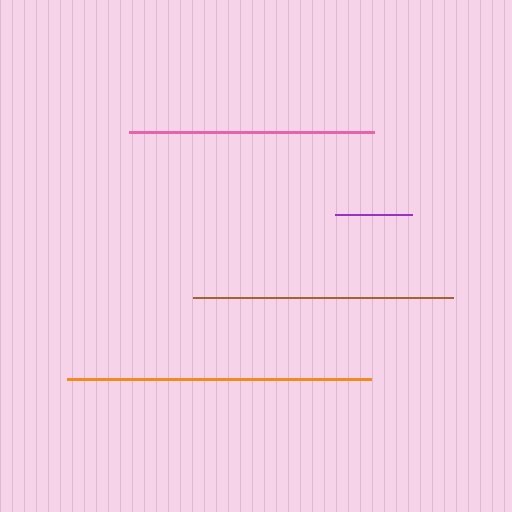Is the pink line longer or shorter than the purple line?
The pink line is longer than the purple line.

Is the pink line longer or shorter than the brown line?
The brown line is longer than the pink line.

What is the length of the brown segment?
The brown segment is approximately 260 pixels long.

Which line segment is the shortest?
The purple line is the shortest at approximately 76 pixels.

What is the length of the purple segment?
The purple segment is approximately 76 pixels long.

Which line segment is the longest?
The orange line is the longest at approximately 304 pixels.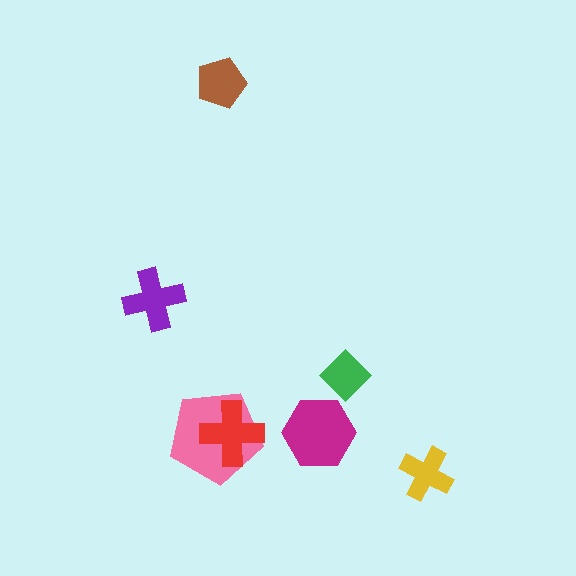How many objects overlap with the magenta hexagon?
0 objects overlap with the magenta hexagon.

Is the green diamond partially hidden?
No, no other shape covers it.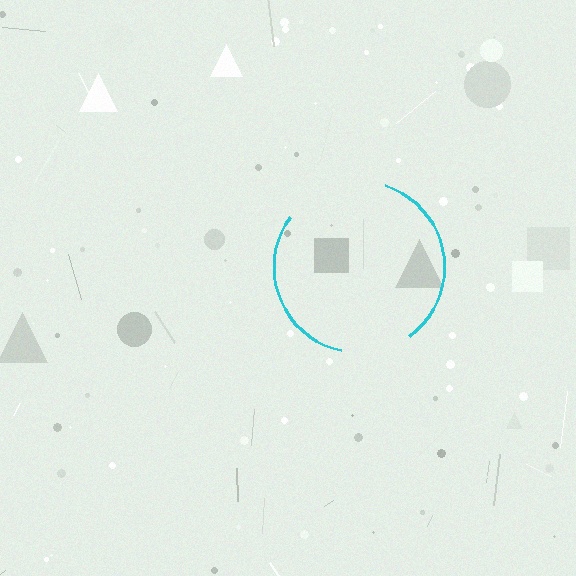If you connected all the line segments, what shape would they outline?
They would outline a circle.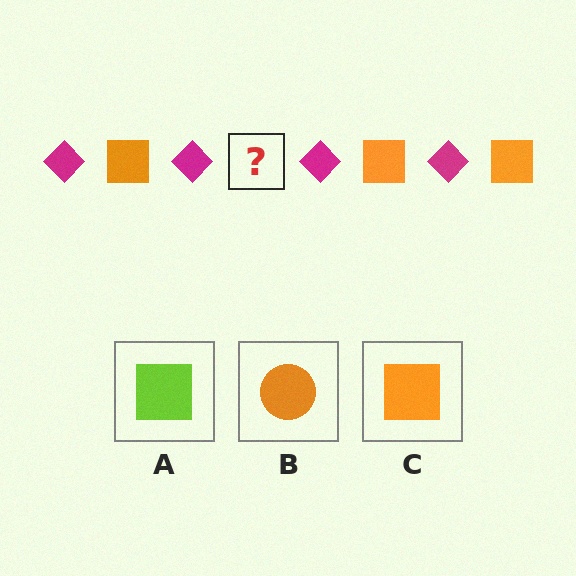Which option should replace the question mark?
Option C.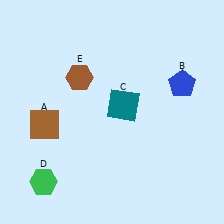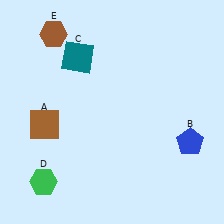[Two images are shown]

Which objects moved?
The objects that moved are: the blue pentagon (B), the teal square (C), the brown hexagon (E).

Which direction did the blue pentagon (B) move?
The blue pentagon (B) moved down.